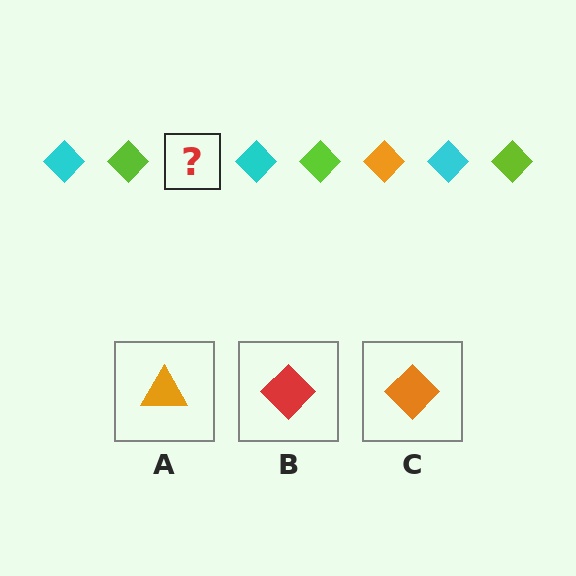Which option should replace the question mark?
Option C.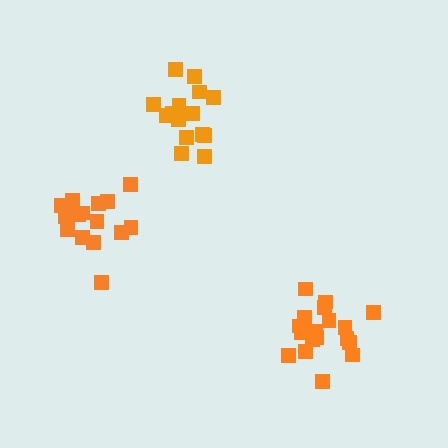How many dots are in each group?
Group 1: 18 dots, Group 2: 19 dots, Group 3: 15 dots (52 total).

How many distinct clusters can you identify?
There are 3 distinct clusters.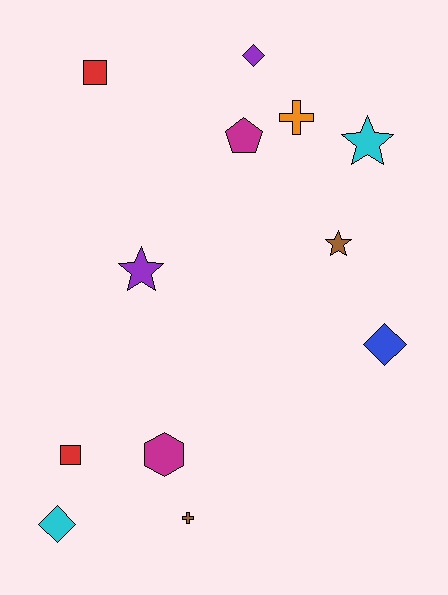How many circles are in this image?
There are no circles.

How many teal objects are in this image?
There are no teal objects.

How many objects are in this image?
There are 12 objects.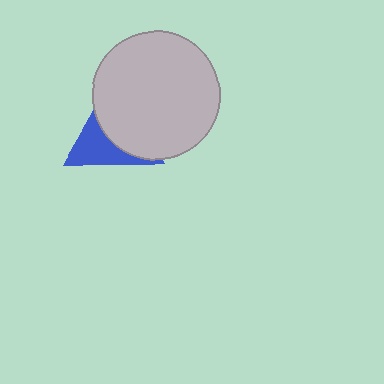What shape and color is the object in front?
The object in front is a light gray circle.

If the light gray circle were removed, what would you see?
You would see the complete blue triangle.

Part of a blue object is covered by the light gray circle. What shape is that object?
It is a triangle.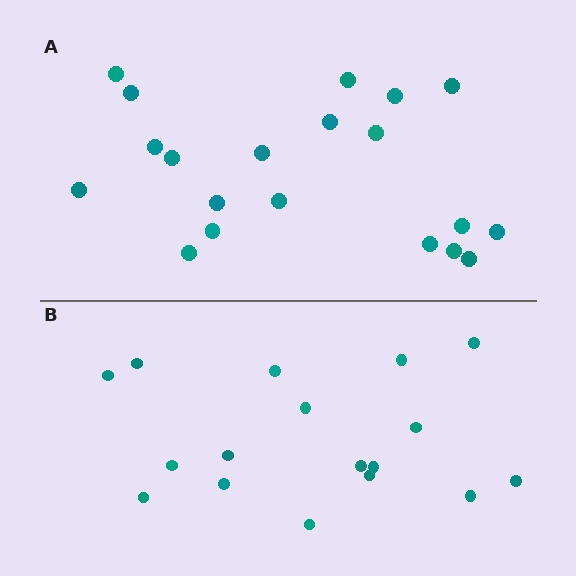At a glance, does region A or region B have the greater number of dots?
Region A (the top region) has more dots.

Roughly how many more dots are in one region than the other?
Region A has just a few more — roughly 2 or 3 more dots than region B.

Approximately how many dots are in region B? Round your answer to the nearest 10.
About 20 dots. (The exact count is 17, which rounds to 20.)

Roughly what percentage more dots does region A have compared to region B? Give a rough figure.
About 20% more.